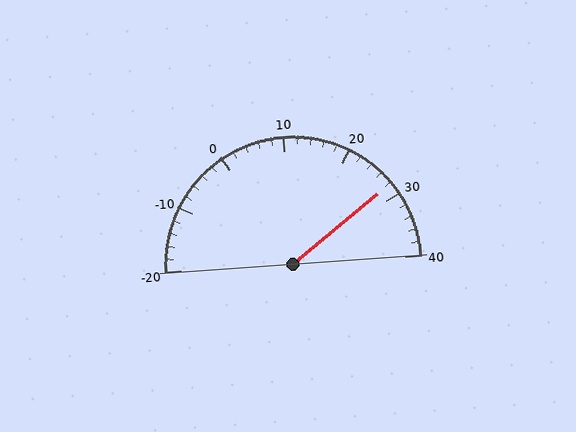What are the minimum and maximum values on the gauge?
The gauge ranges from -20 to 40.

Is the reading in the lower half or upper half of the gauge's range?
The reading is in the upper half of the range (-20 to 40).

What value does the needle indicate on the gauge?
The needle indicates approximately 28.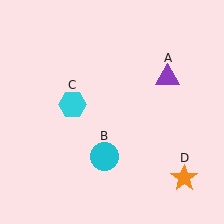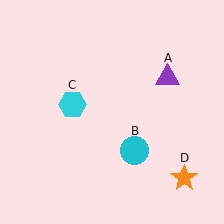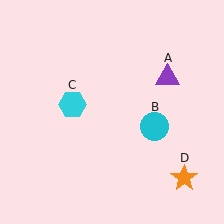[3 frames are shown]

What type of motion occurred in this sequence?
The cyan circle (object B) rotated counterclockwise around the center of the scene.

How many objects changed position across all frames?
1 object changed position: cyan circle (object B).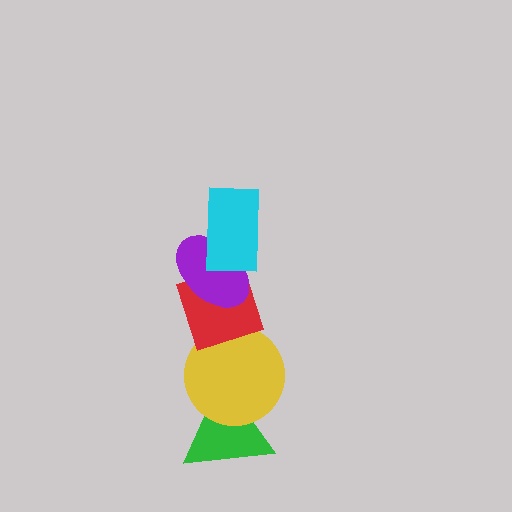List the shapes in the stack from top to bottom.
From top to bottom: the cyan rectangle, the purple ellipse, the red diamond, the yellow circle, the green triangle.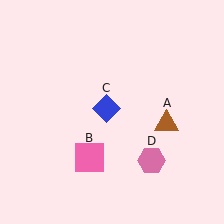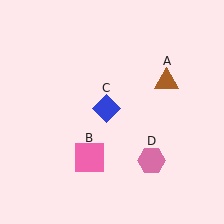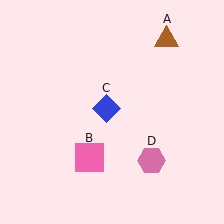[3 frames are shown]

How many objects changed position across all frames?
1 object changed position: brown triangle (object A).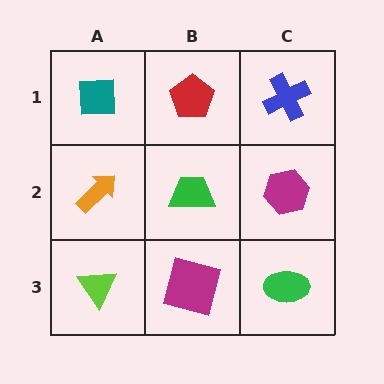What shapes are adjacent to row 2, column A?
A teal square (row 1, column A), a lime triangle (row 3, column A), a green trapezoid (row 2, column B).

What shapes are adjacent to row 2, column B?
A red pentagon (row 1, column B), a magenta square (row 3, column B), an orange arrow (row 2, column A), a magenta hexagon (row 2, column C).